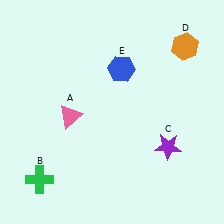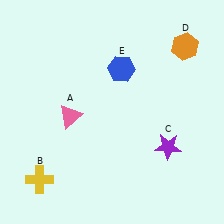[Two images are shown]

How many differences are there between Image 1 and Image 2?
There is 1 difference between the two images.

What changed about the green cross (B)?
In Image 1, B is green. In Image 2, it changed to yellow.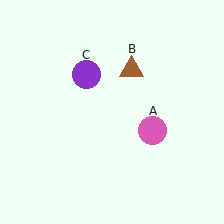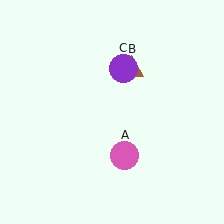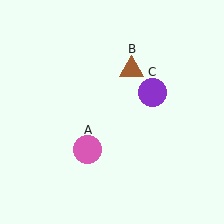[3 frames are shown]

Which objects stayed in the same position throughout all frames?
Brown triangle (object B) remained stationary.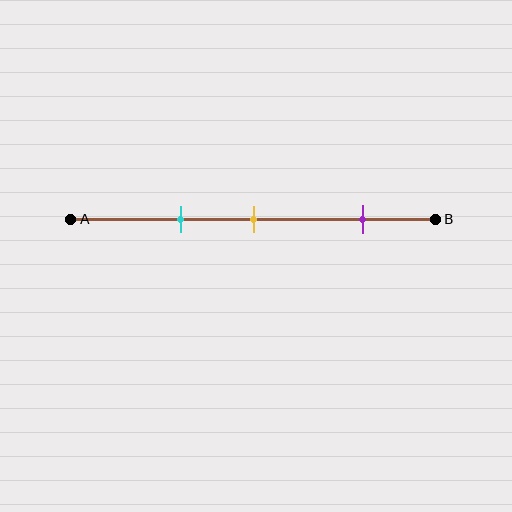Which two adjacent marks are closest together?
The cyan and yellow marks are the closest adjacent pair.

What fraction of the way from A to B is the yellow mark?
The yellow mark is approximately 50% (0.5) of the way from A to B.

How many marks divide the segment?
There are 3 marks dividing the segment.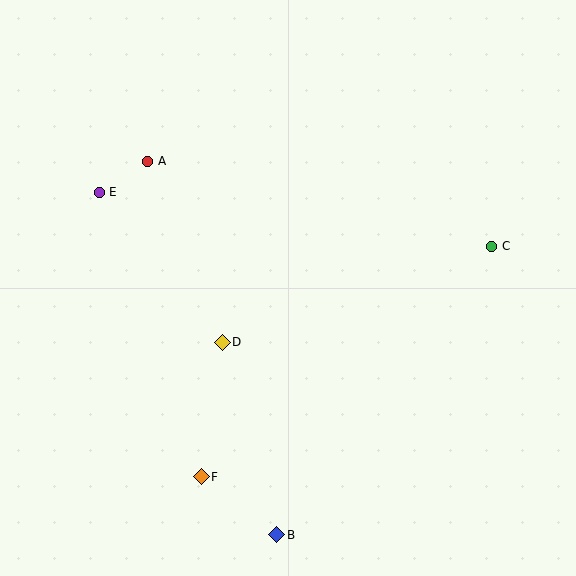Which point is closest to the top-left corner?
Point E is closest to the top-left corner.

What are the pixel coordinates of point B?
Point B is at (277, 535).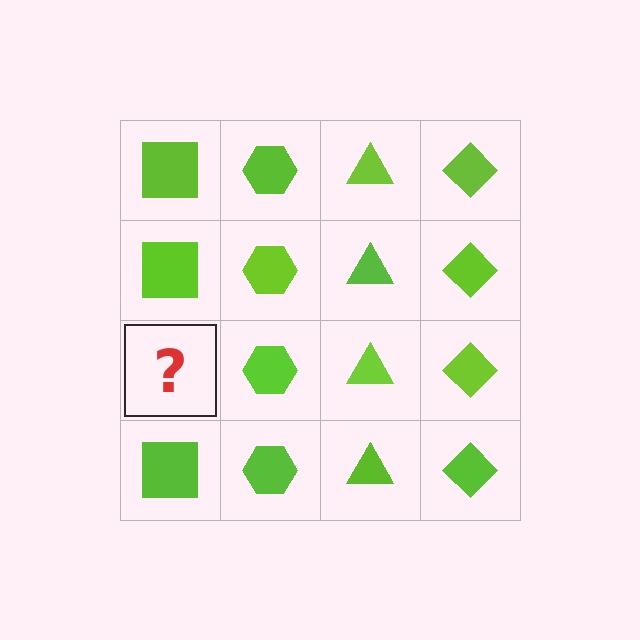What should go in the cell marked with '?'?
The missing cell should contain a lime square.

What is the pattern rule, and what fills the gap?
The rule is that each column has a consistent shape. The gap should be filled with a lime square.